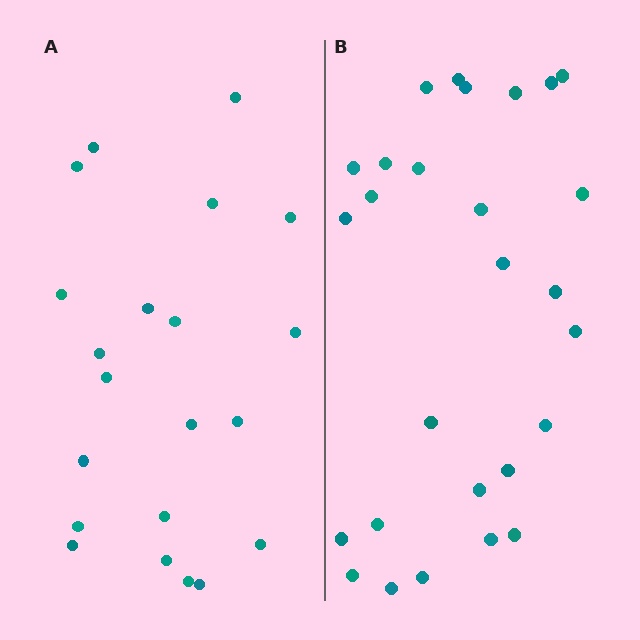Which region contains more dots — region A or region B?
Region B (the right region) has more dots.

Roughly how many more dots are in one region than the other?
Region B has about 6 more dots than region A.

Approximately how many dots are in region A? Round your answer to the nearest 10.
About 20 dots. (The exact count is 21, which rounds to 20.)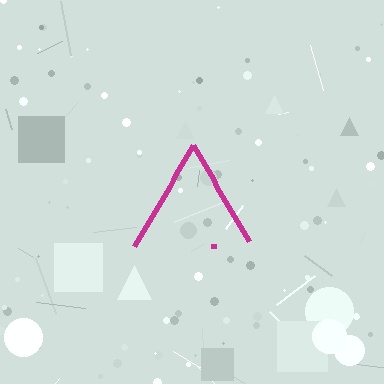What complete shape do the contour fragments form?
The contour fragments form a triangle.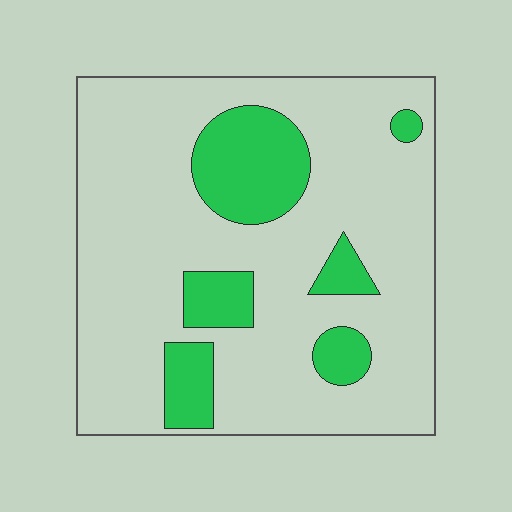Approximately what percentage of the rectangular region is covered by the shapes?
Approximately 20%.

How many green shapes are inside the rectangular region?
6.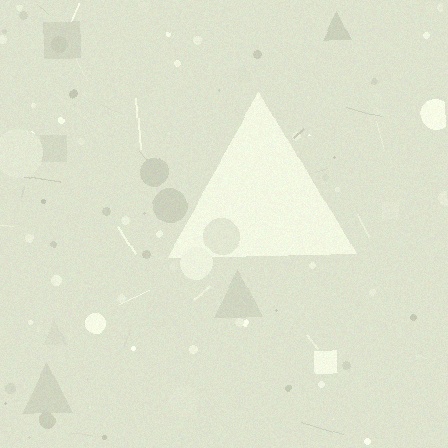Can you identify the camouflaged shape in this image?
The camouflaged shape is a triangle.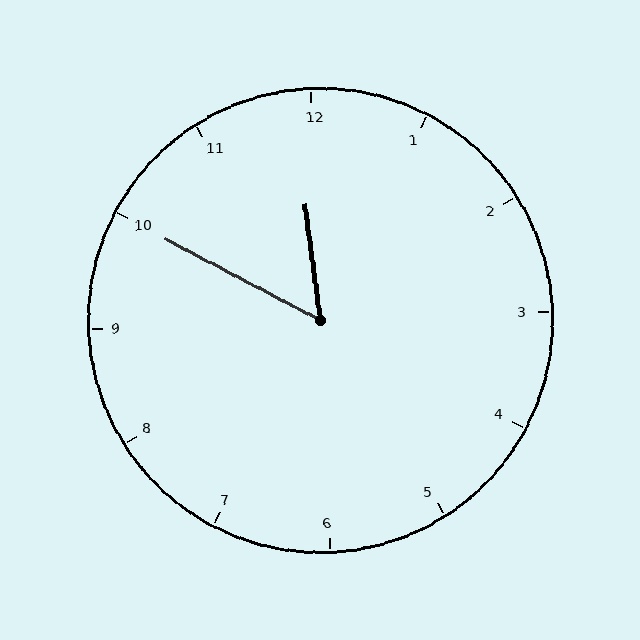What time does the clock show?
11:50.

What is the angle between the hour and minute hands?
Approximately 55 degrees.